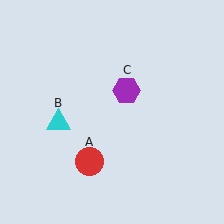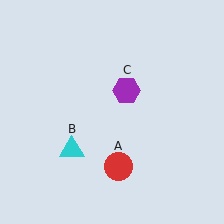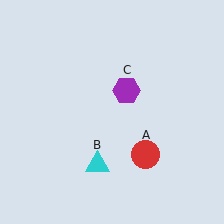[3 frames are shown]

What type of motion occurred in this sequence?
The red circle (object A), cyan triangle (object B) rotated counterclockwise around the center of the scene.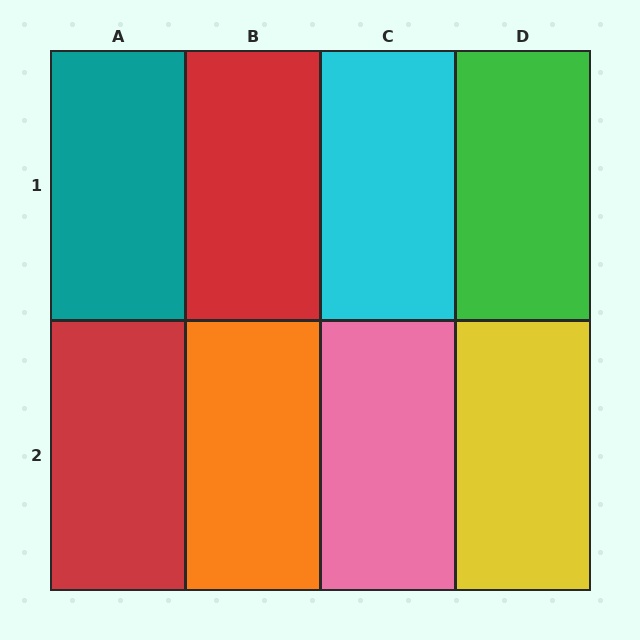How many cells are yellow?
1 cell is yellow.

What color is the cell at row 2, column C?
Pink.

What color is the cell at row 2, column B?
Orange.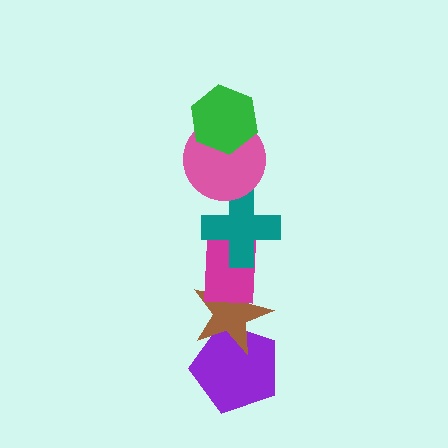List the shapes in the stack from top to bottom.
From top to bottom: the green hexagon, the pink circle, the teal cross, the magenta rectangle, the brown star, the purple pentagon.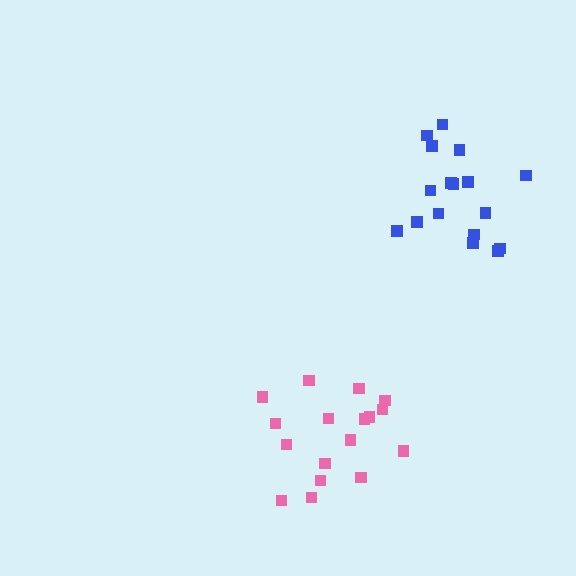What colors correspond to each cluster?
The clusters are colored: pink, blue.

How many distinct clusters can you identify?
There are 2 distinct clusters.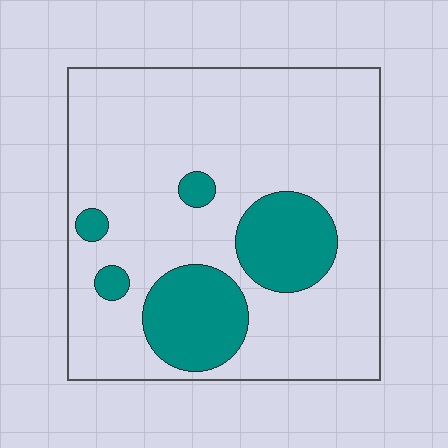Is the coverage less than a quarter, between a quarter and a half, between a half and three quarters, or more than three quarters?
Less than a quarter.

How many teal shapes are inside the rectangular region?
5.